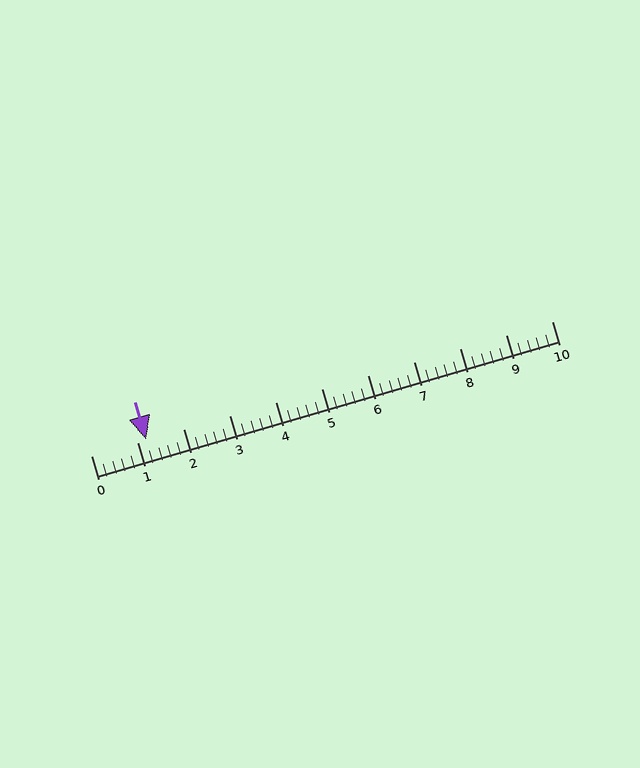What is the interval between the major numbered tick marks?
The major tick marks are spaced 1 units apart.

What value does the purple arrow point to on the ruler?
The purple arrow points to approximately 1.2.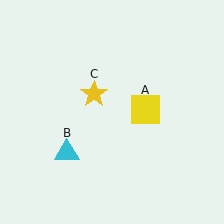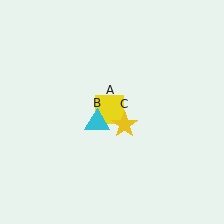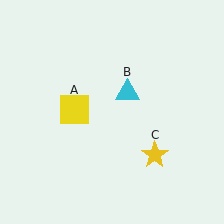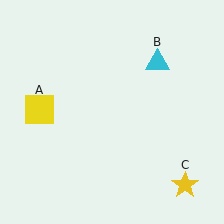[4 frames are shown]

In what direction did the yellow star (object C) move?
The yellow star (object C) moved down and to the right.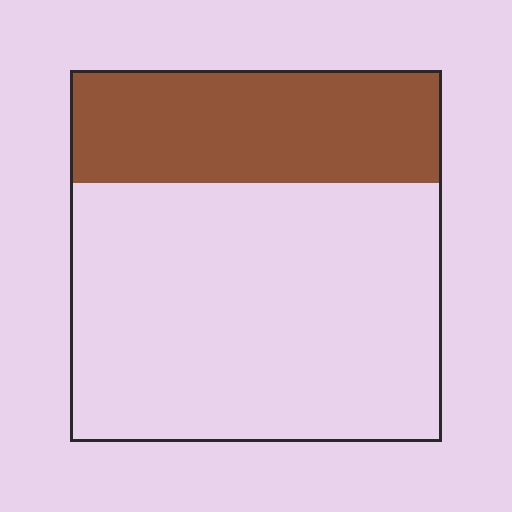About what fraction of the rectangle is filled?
About one third (1/3).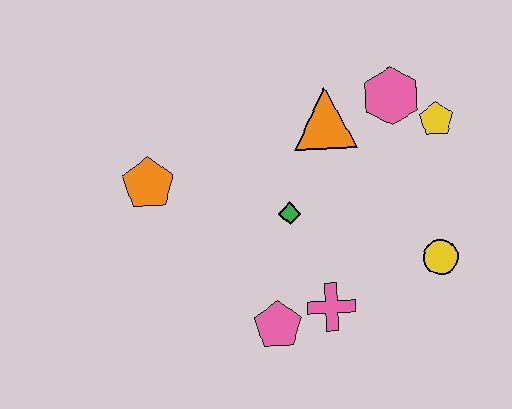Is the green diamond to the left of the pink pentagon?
No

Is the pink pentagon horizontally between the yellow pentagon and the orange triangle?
No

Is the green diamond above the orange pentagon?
No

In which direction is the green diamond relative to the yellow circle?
The green diamond is to the left of the yellow circle.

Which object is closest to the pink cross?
The pink pentagon is closest to the pink cross.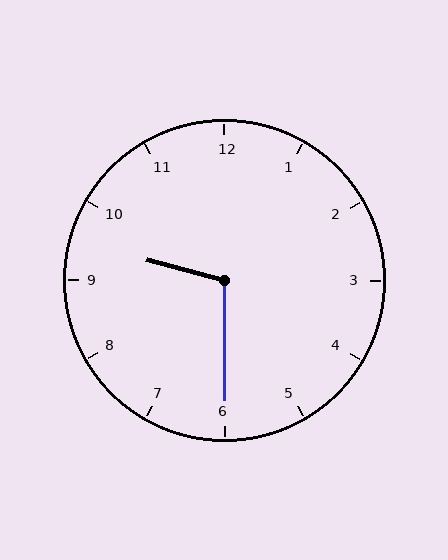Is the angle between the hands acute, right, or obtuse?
It is obtuse.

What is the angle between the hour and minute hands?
Approximately 105 degrees.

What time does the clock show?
9:30.